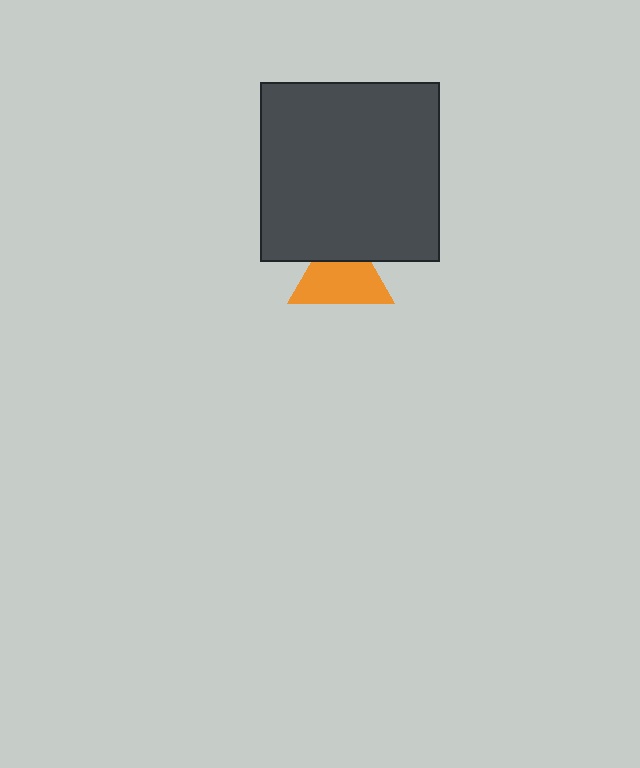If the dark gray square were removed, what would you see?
You would see the complete orange triangle.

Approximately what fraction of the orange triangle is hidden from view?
Roughly 31% of the orange triangle is hidden behind the dark gray square.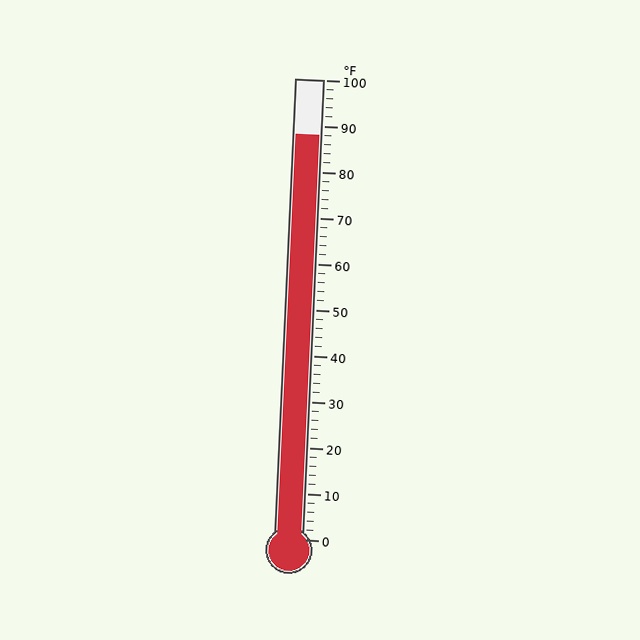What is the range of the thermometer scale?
The thermometer scale ranges from 0°F to 100°F.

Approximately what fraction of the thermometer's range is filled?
The thermometer is filled to approximately 90% of its range.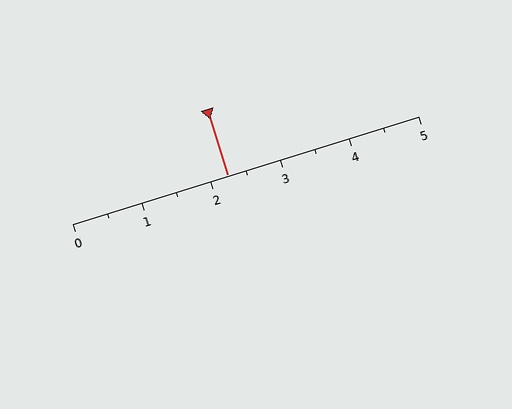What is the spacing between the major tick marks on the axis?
The major ticks are spaced 1 apart.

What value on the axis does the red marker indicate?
The marker indicates approximately 2.2.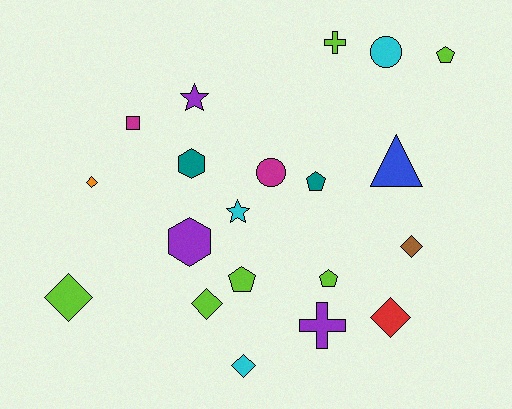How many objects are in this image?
There are 20 objects.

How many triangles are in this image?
There is 1 triangle.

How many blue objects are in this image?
There is 1 blue object.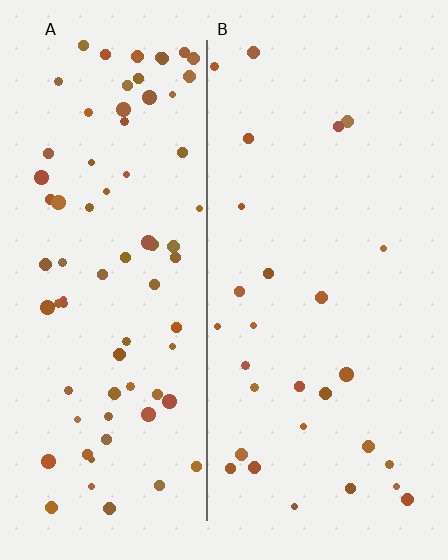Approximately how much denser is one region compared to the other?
Approximately 2.8× — region A over region B.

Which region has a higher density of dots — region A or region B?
A (the left).